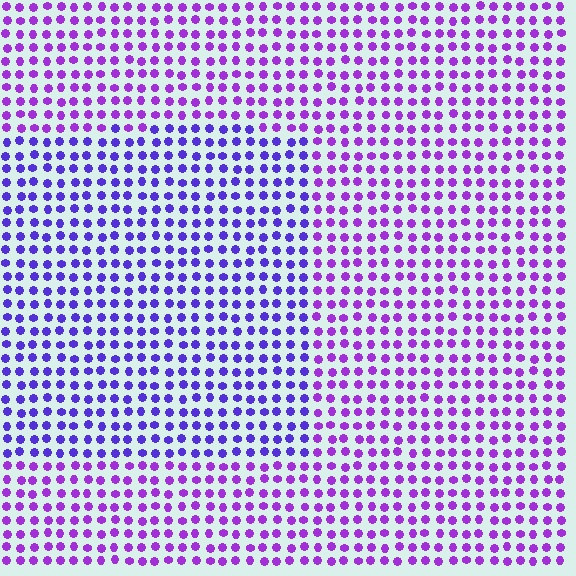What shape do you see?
I see a rectangle.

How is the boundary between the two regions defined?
The boundary is defined purely by a slight shift in hue (about 28 degrees). Spacing, size, and orientation are identical on both sides.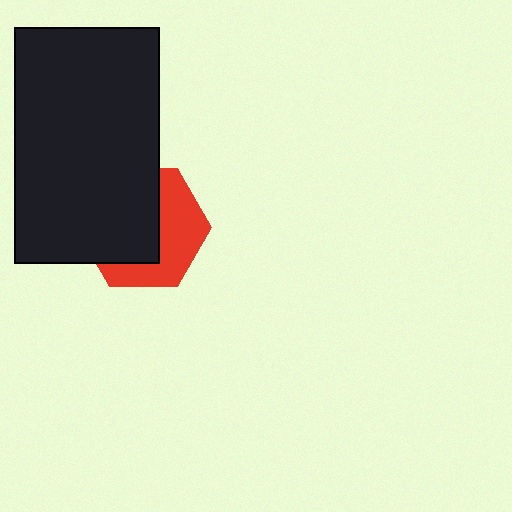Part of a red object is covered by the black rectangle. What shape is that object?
It is a hexagon.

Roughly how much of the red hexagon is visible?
About half of it is visible (roughly 45%).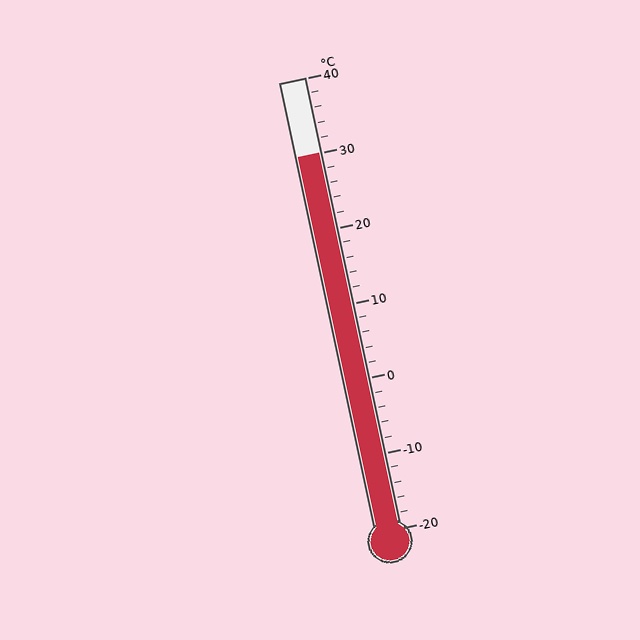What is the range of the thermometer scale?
The thermometer scale ranges from -20°C to 40°C.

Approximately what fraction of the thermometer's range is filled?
The thermometer is filled to approximately 85% of its range.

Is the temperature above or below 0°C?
The temperature is above 0°C.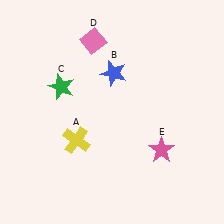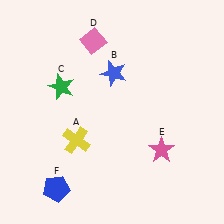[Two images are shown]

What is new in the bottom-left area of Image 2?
A blue pentagon (F) was added in the bottom-left area of Image 2.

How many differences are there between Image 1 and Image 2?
There is 1 difference between the two images.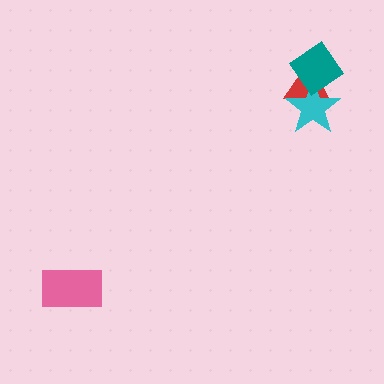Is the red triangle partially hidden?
Yes, it is partially covered by another shape.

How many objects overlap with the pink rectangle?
0 objects overlap with the pink rectangle.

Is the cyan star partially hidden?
Yes, it is partially covered by another shape.